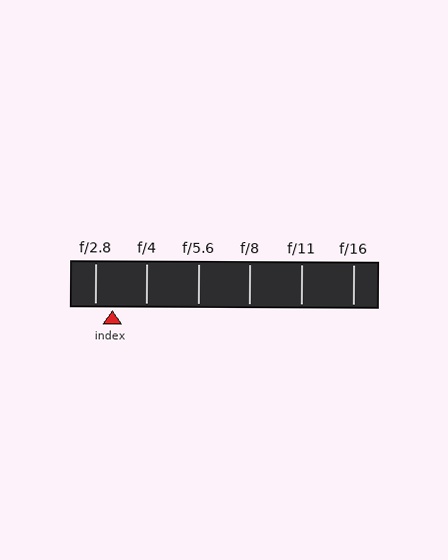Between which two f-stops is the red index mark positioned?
The index mark is between f/2.8 and f/4.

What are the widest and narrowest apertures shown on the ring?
The widest aperture shown is f/2.8 and the narrowest is f/16.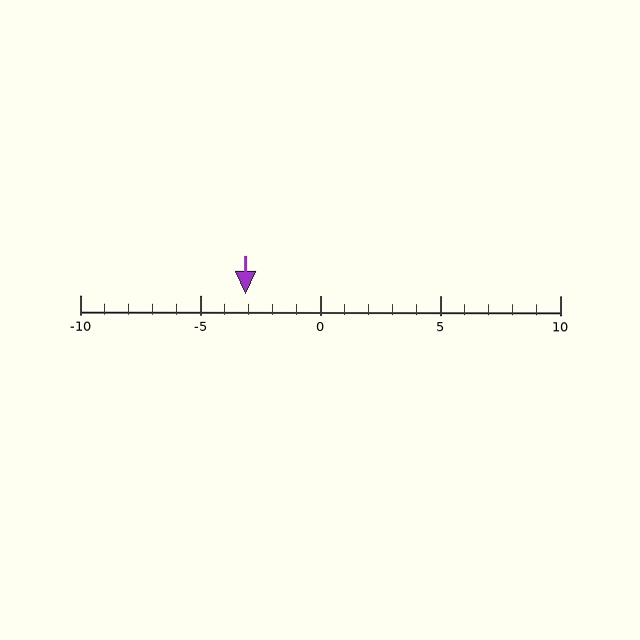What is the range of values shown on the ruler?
The ruler shows values from -10 to 10.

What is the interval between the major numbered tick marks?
The major tick marks are spaced 5 units apart.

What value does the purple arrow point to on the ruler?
The purple arrow points to approximately -3.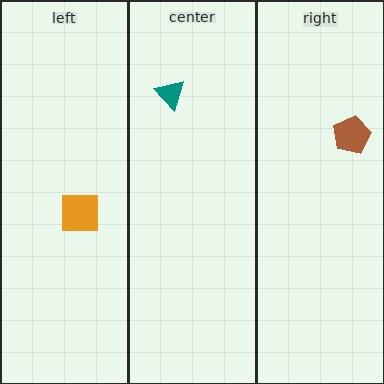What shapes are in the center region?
The teal triangle.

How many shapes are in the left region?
1.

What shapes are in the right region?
The brown pentagon.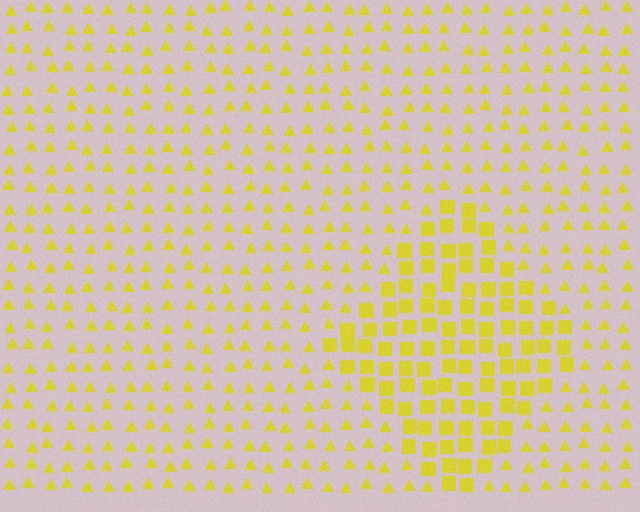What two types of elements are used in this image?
The image uses squares inside the diamond region and triangles outside it.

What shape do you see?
I see a diamond.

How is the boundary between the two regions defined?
The boundary is defined by a change in element shape: squares inside vs. triangles outside. All elements share the same color and spacing.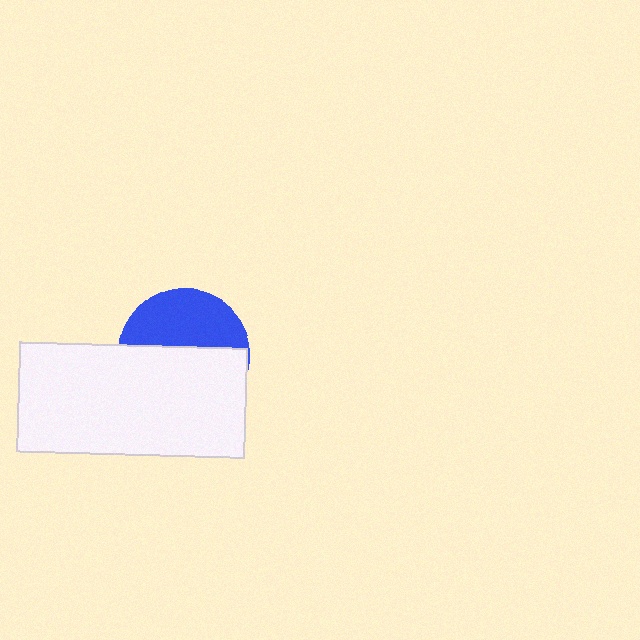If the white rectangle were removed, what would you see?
You would see the complete blue circle.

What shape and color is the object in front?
The object in front is a white rectangle.